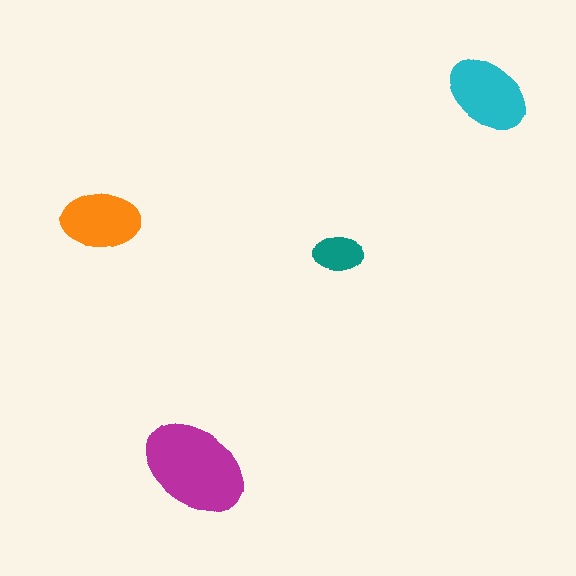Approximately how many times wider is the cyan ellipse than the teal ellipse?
About 1.5 times wider.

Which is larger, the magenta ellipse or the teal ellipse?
The magenta one.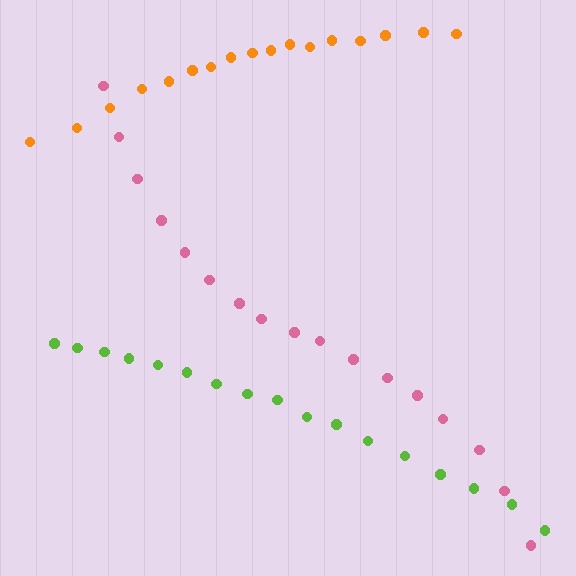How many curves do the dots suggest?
There are 3 distinct paths.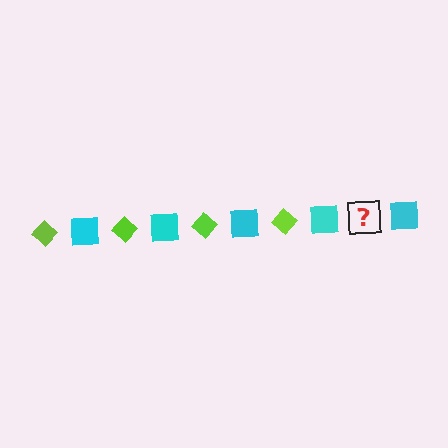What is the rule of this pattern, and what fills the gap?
The rule is that the pattern alternates between lime diamond and cyan square. The gap should be filled with a lime diamond.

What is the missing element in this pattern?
The missing element is a lime diamond.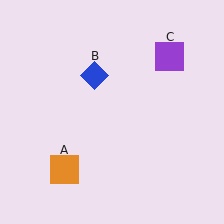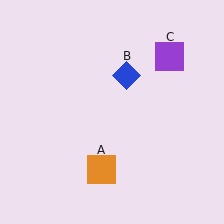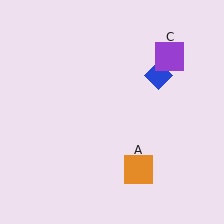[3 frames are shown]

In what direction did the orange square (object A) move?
The orange square (object A) moved right.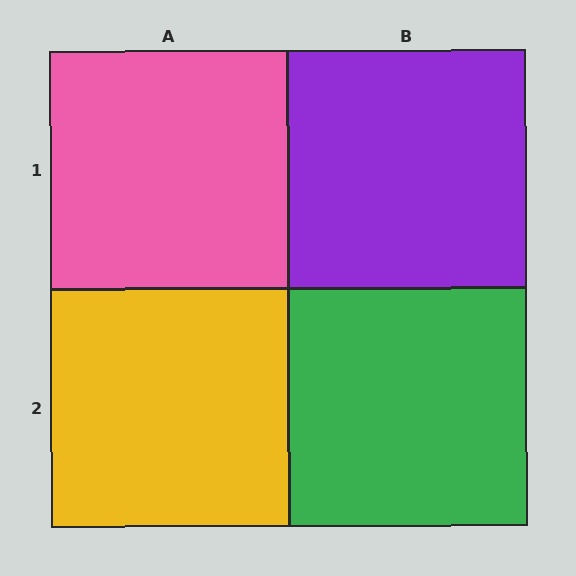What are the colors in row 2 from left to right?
Yellow, green.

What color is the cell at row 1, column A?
Pink.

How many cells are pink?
1 cell is pink.